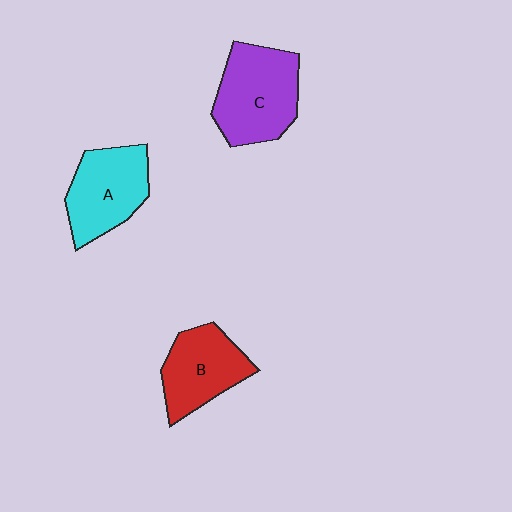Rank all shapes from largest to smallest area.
From largest to smallest: C (purple), A (cyan), B (red).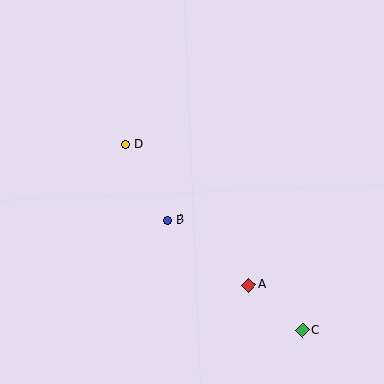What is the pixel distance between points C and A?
The distance between C and A is 70 pixels.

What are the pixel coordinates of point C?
Point C is at (302, 330).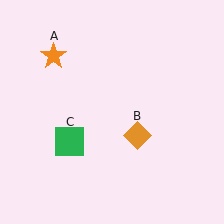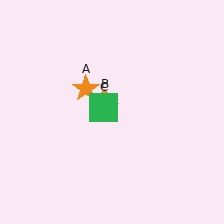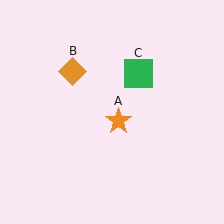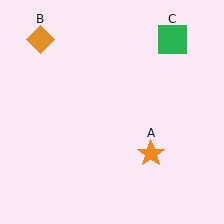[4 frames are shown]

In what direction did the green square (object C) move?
The green square (object C) moved up and to the right.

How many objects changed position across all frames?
3 objects changed position: orange star (object A), orange diamond (object B), green square (object C).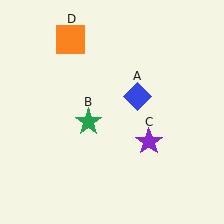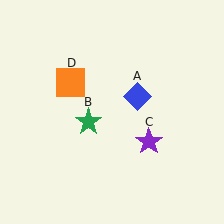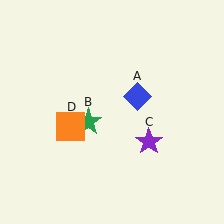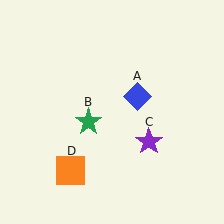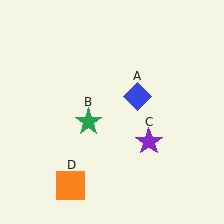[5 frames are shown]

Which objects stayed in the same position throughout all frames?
Blue diamond (object A) and green star (object B) and purple star (object C) remained stationary.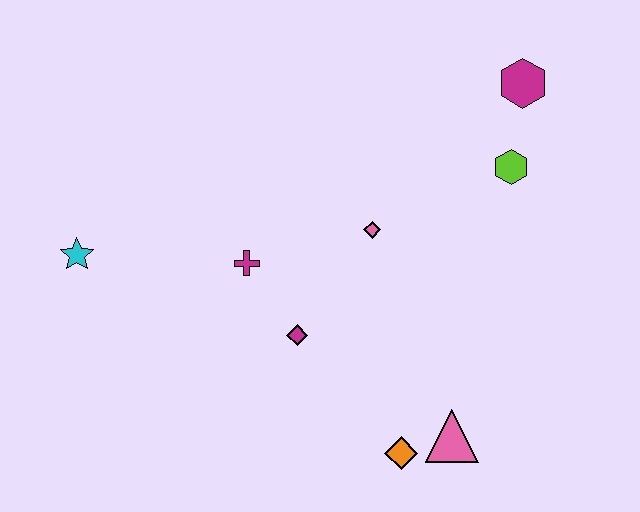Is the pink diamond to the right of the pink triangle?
No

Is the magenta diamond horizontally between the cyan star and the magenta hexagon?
Yes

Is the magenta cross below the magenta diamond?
No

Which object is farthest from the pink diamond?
The cyan star is farthest from the pink diamond.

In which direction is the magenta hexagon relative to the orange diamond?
The magenta hexagon is above the orange diamond.